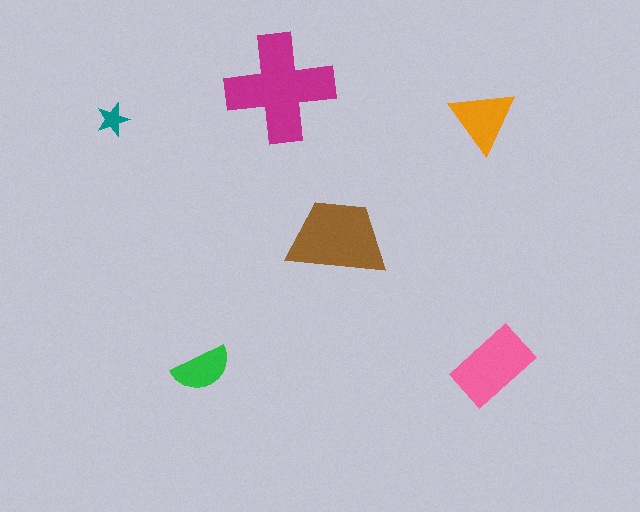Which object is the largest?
The magenta cross.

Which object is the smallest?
The teal star.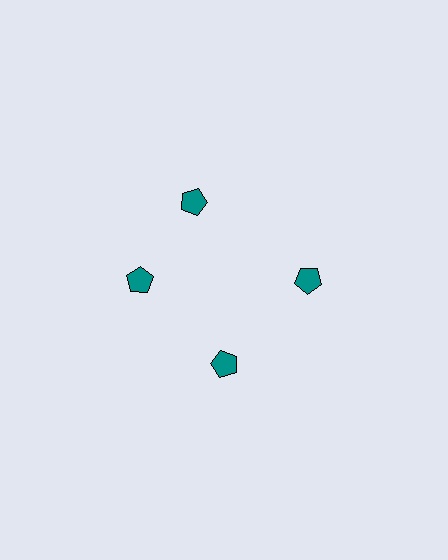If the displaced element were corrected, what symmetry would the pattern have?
It would have 4-fold rotational symmetry — the pattern would map onto itself every 90 degrees.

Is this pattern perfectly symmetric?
No. The 4 teal pentagons are arranged in a ring, but one element near the 12 o'clock position is rotated out of alignment along the ring, breaking the 4-fold rotational symmetry.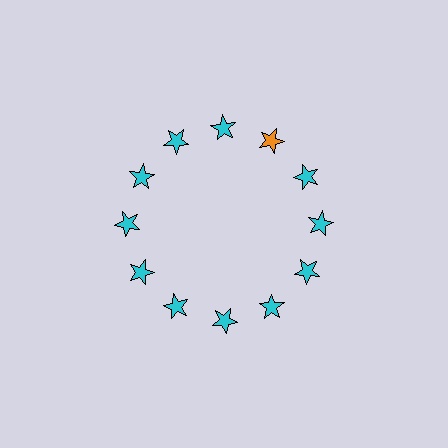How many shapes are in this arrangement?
There are 12 shapes arranged in a ring pattern.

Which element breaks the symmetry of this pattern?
The orange star at roughly the 1 o'clock position breaks the symmetry. All other shapes are cyan stars.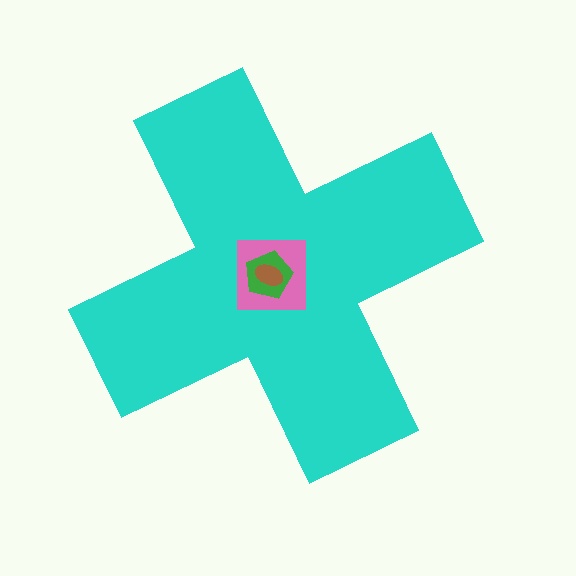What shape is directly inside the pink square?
The green pentagon.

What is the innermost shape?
The brown ellipse.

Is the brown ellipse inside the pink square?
Yes.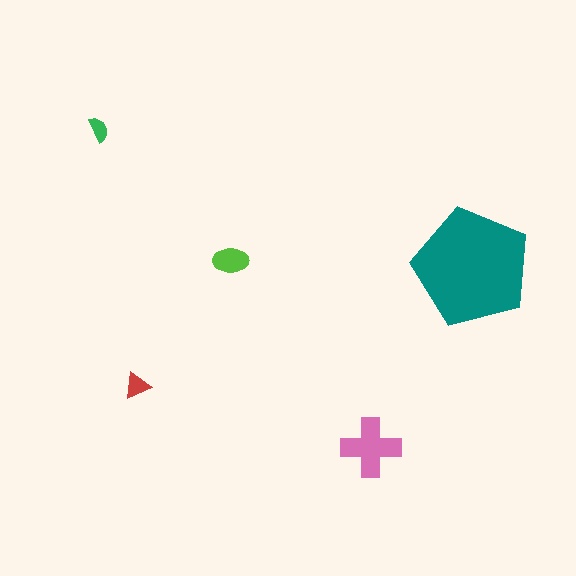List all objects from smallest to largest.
The green semicircle, the red triangle, the lime ellipse, the pink cross, the teal pentagon.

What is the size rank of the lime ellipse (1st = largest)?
3rd.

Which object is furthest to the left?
The green semicircle is leftmost.